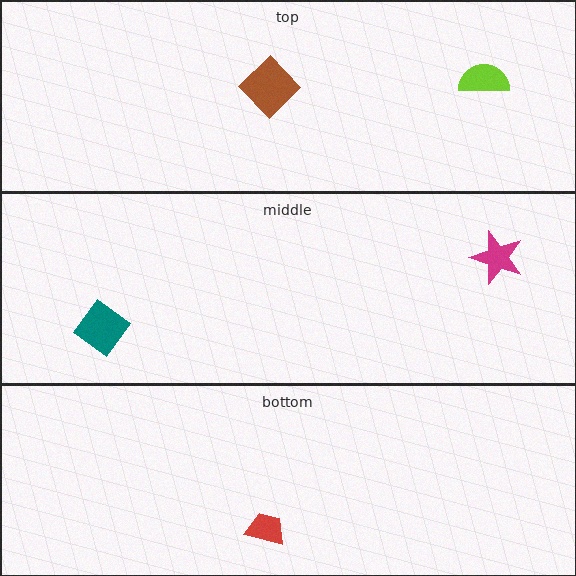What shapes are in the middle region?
The magenta star, the teal diamond.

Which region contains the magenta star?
The middle region.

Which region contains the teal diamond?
The middle region.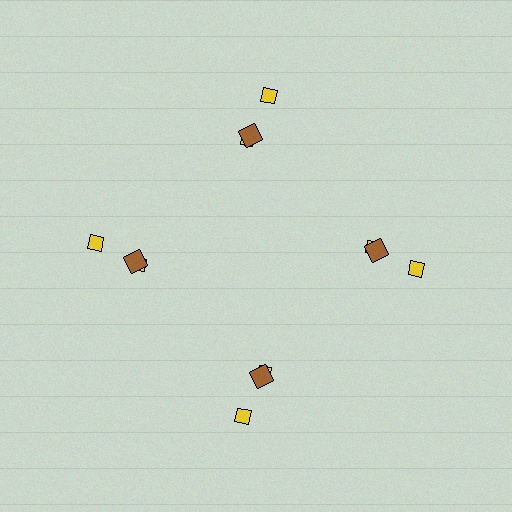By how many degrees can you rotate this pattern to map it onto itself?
The pattern maps onto itself every 90 degrees of rotation.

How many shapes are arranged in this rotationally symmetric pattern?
There are 12 shapes, arranged in 4 groups of 3.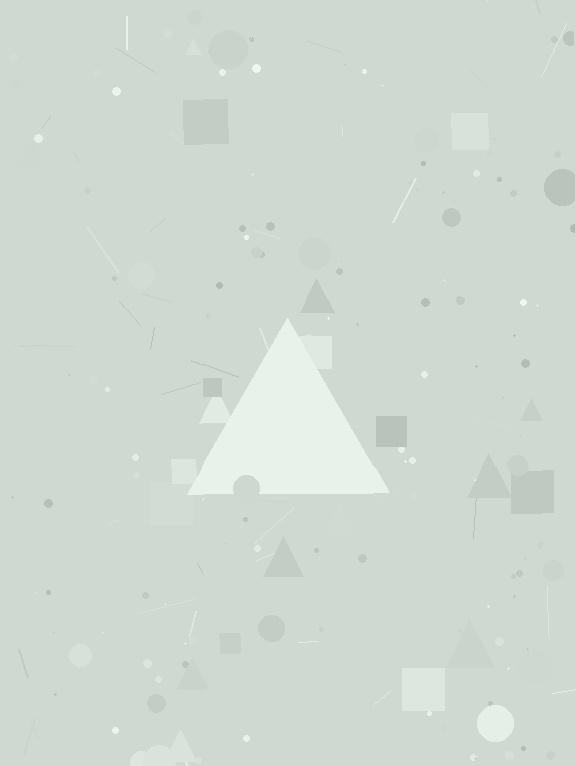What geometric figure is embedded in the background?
A triangle is embedded in the background.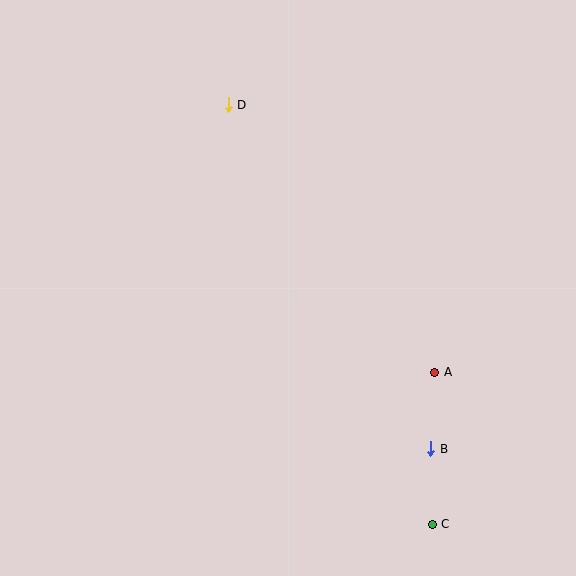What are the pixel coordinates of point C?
Point C is at (432, 524).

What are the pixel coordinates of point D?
Point D is at (228, 105).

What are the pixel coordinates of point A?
Point A is at (435, 372).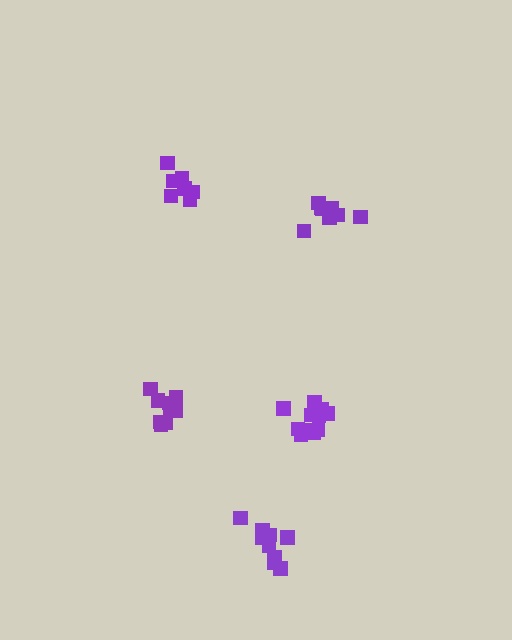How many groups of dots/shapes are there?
There are 5 groups.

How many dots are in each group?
Group 1: 9 dots, Group 2: 8 dots, Group 3: 9 dots, Group 4: 7 dots, Group 5: 12 dots (45 total).